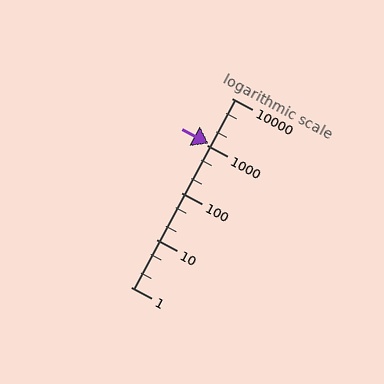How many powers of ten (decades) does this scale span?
The scale spans 4 decades, from 1 to 10000.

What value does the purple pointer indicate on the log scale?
The pointer indicates approximately 1100.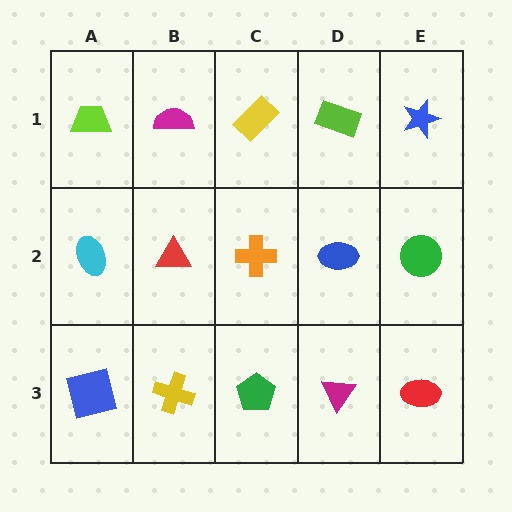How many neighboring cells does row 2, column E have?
3.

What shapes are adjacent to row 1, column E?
A green circle (row 2, column E), a lime rectangle (row 1, column D).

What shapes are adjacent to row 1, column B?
A red triangle (row 2, column B), a lime trapezoid (row 1, column A), a yellow rectangle (row 1, column C).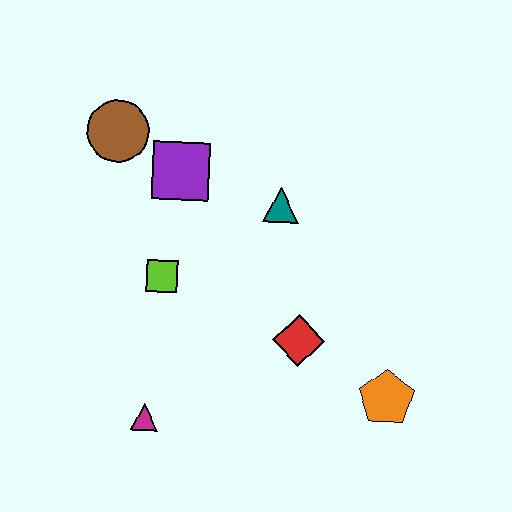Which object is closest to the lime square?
The purple square is closest to the lime square.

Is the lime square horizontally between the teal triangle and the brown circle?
Yes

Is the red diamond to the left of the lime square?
No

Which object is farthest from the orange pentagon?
The brown circle is farthest from the orange pentagon.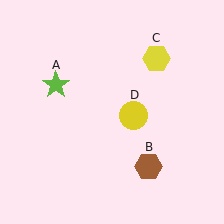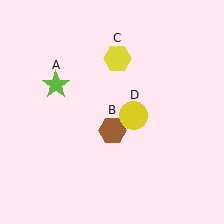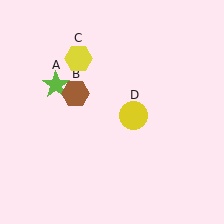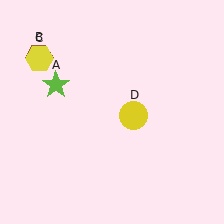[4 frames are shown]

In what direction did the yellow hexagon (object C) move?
The yellow hexagon (object C) moved left.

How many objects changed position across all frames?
2 objects changed position: brown hexagon (object B), yellow hexagon (object C).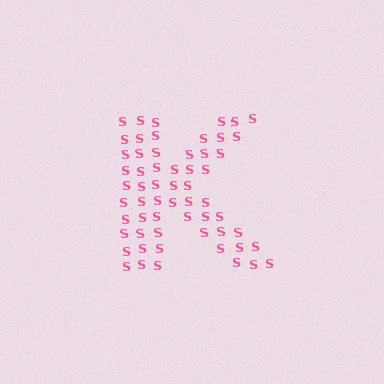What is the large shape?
The large shape is the letter K.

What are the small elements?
The small elements are letter S's.